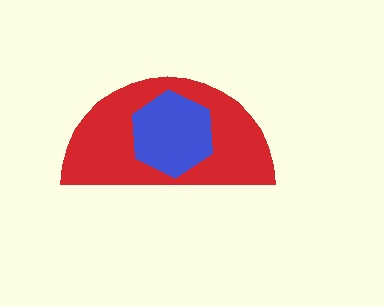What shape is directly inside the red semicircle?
The blue hexagon.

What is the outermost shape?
The red semicircle.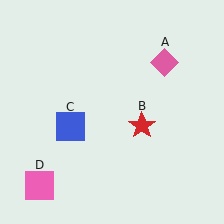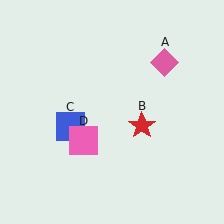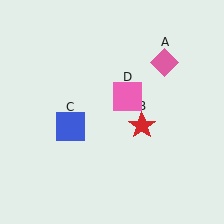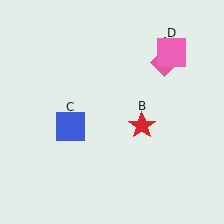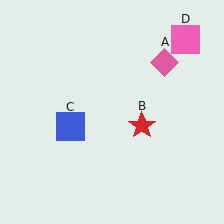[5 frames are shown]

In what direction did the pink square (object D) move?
The pink square (object D) moved up and to the right.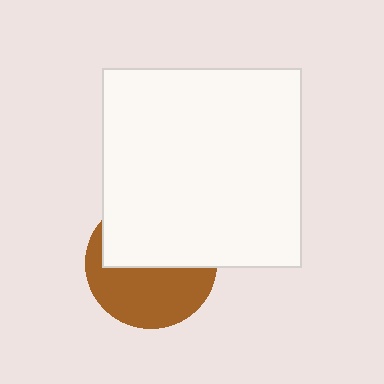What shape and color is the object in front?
The object in front is a white square.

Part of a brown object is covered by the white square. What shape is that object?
It is a circle.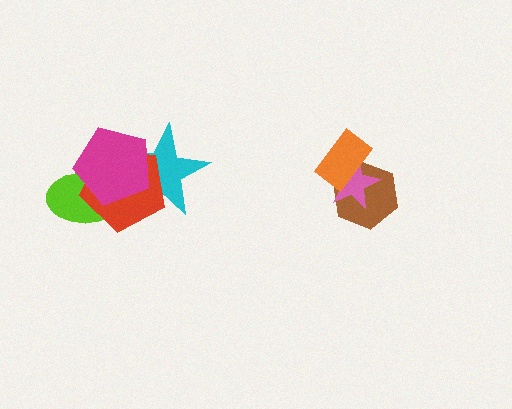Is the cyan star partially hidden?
Yes, it is partially covered by another shape.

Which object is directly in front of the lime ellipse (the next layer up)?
The red pentagon is directly in front of the lime ellipse.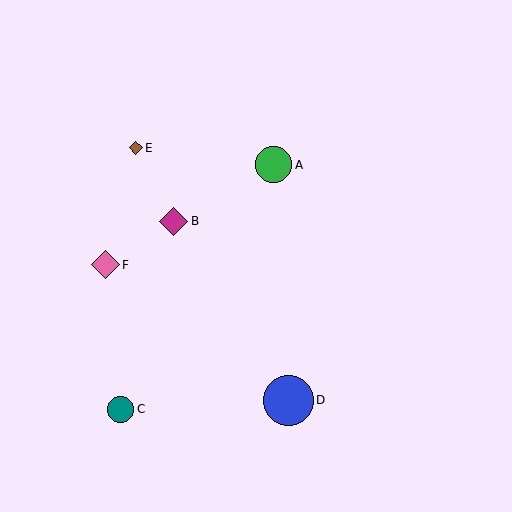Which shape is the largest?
The blue circle (labeled D) is the largest.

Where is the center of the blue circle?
The center of the blue circle is at (289, 400).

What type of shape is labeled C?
Shape C is a teal circle.